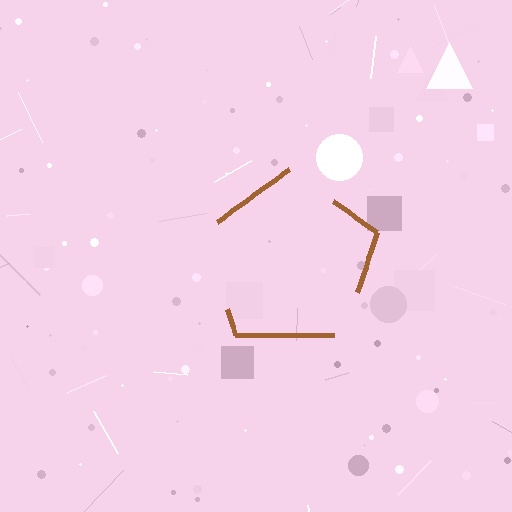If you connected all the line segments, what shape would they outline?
They would outline a pentagon.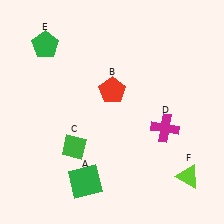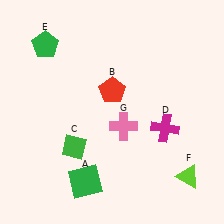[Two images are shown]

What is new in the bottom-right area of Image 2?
A pink cross (G) was added in the bottom-right area of Image 2.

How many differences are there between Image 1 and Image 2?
There is 1 difference between the two images.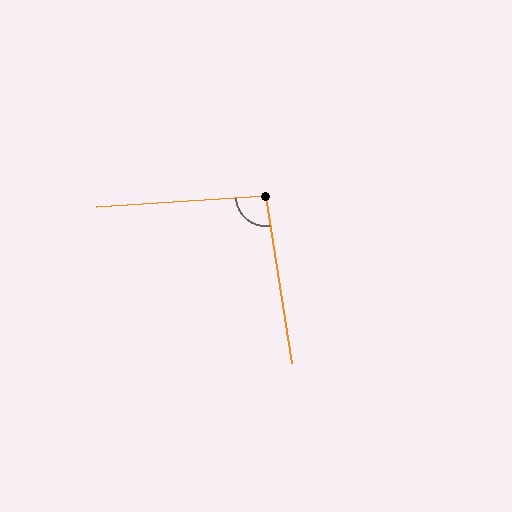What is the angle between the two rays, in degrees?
Approximately 95 degrees.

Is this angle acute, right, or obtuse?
It is obtuse.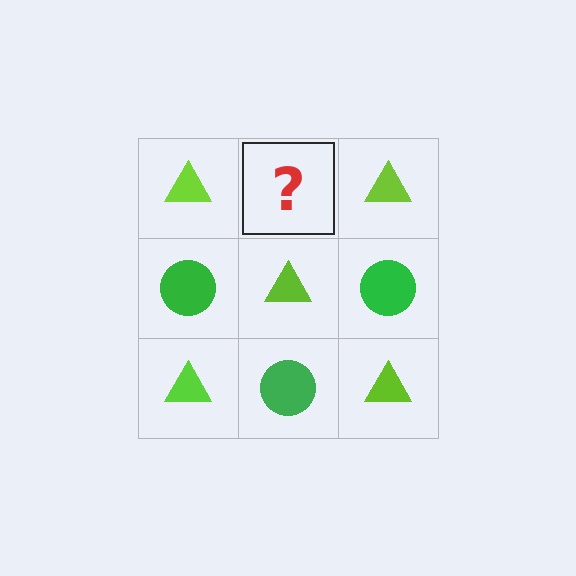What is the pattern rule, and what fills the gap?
The rule is that it alternates lime triangle and green circle in a checkerboard pattern. The gap should be filled with a green circle.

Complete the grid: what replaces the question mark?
The question mark should be replaced with a green circle.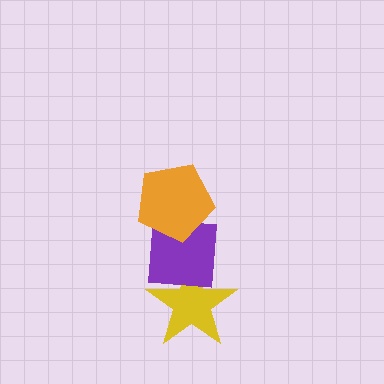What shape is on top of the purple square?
The orange pentagon is on top of the purple square.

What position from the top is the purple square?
The purple square is 2nd from the top.